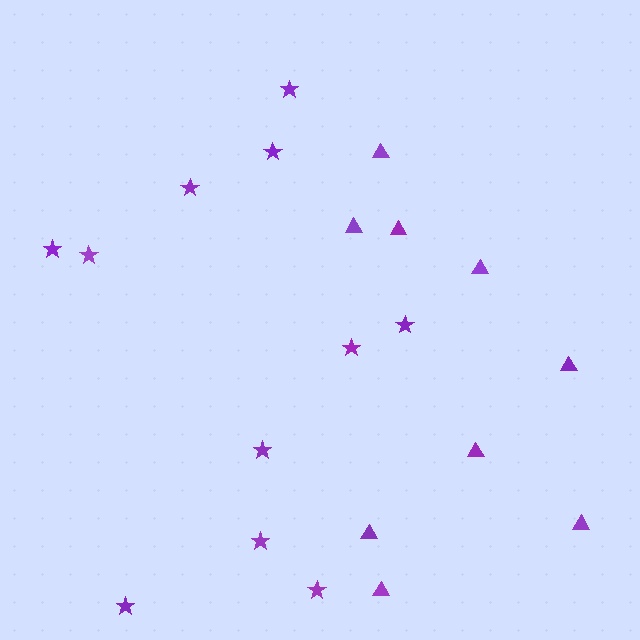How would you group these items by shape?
There are 2 groups: one group of triangles (9) and one group of stars (11).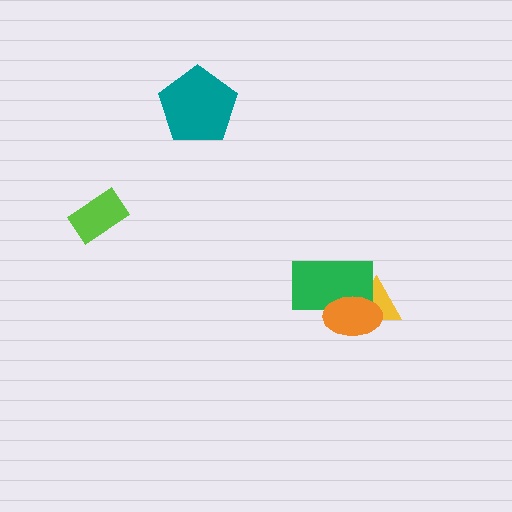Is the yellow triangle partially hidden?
Yes, it is partially covered by another shape.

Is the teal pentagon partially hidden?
No, no other shape covers it.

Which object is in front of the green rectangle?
The orange ellipse is in front of the green rectangle.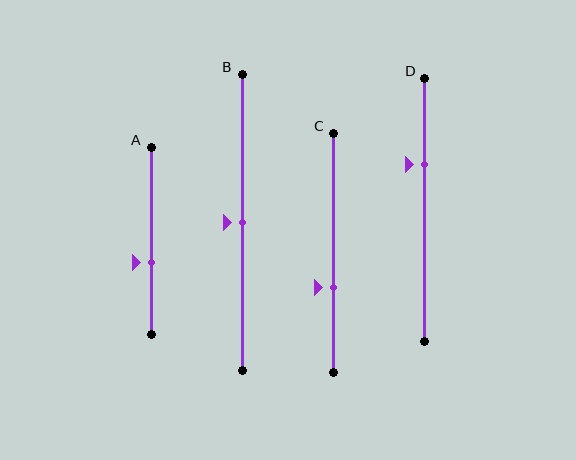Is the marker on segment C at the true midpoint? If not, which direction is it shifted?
No, the marker on segment C is shifted downward by about 14% of the segment length.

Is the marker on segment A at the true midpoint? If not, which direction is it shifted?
No, the marker on segment A is shifted downward by about 12% of the segment length.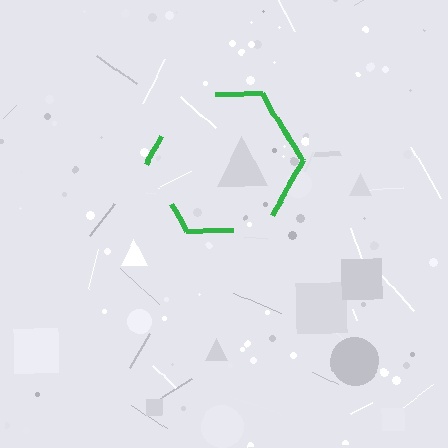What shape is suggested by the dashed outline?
The dashed outline suggests a hexagon.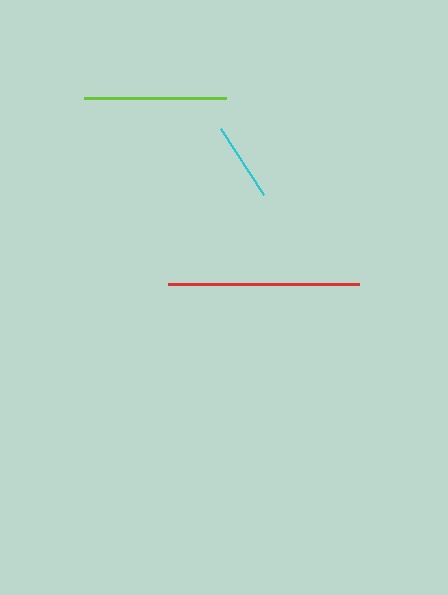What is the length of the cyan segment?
The cyan segment is approximately 79 pixels long.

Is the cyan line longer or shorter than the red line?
The red line is longer than the cyan line.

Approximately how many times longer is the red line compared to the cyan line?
The red line is approximately 2.4 times the length of the cyan line.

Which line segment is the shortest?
The cyan line is the shortest at approximately 79 pixels.